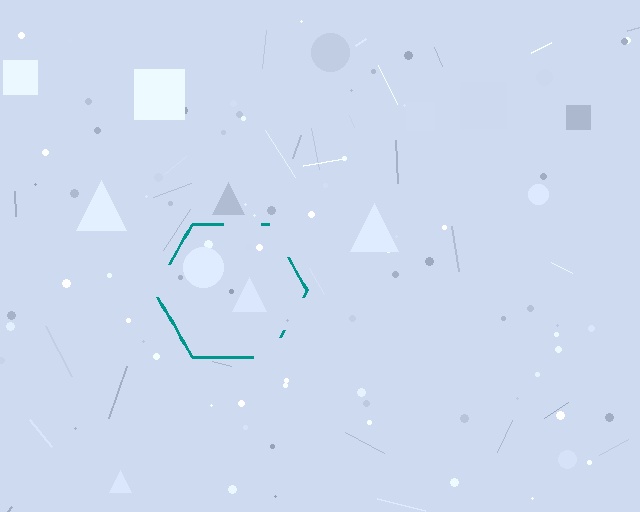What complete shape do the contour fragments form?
The contour fragments form a hexagon.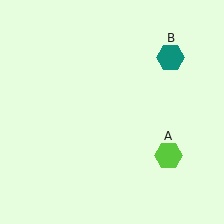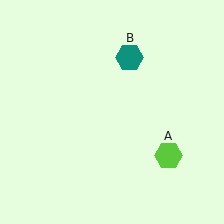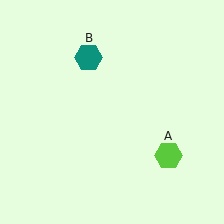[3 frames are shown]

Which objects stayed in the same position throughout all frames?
Lime hexagon (object A) remained stationary.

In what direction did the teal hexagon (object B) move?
The teal hexagon (object B) moved left.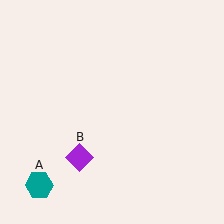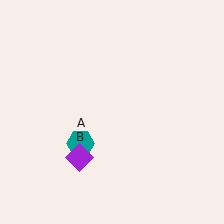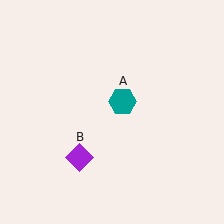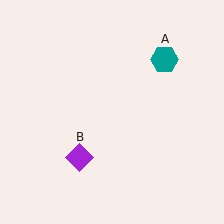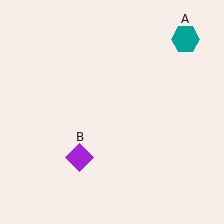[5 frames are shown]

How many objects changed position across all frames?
1 object changed position: teal hexagon (object A).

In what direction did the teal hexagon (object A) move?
The teal hexagon (object A) moved up and to the right.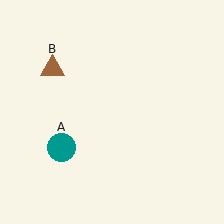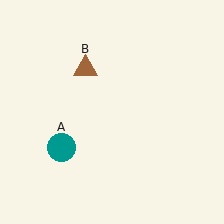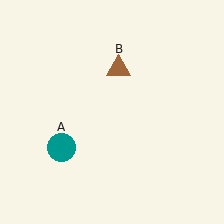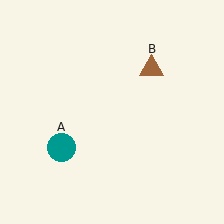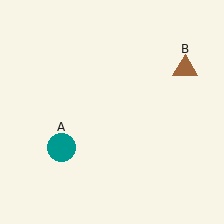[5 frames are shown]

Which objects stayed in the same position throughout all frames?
Teal circle (object A) remained stationary.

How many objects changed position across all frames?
1 object changed position: brown triangle (object B).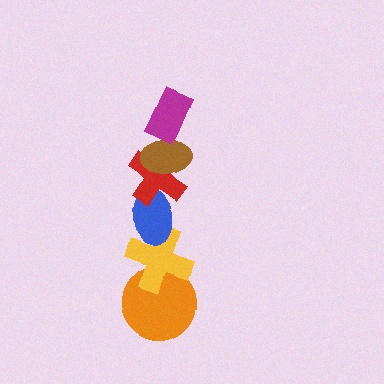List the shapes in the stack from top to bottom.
From top to bottom: the magenta rectangle, the brown ellipse, the red cross, the blue ellipse, the yellow cross, the orange circle.